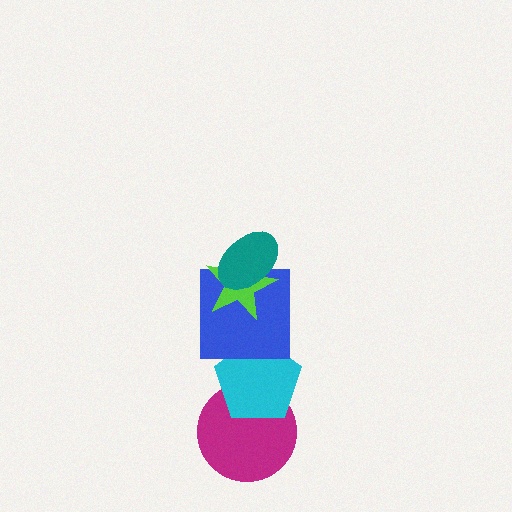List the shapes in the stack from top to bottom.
From top to bottom: the teal ellipse, the lime star, the blue square, the cyan pentagon, the magenta circle.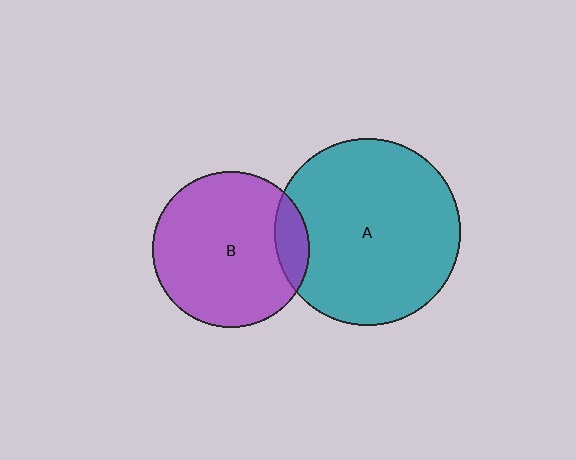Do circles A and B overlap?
Yes.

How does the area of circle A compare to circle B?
Approximately 1.4 times.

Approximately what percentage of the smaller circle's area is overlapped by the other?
Approximately 10%.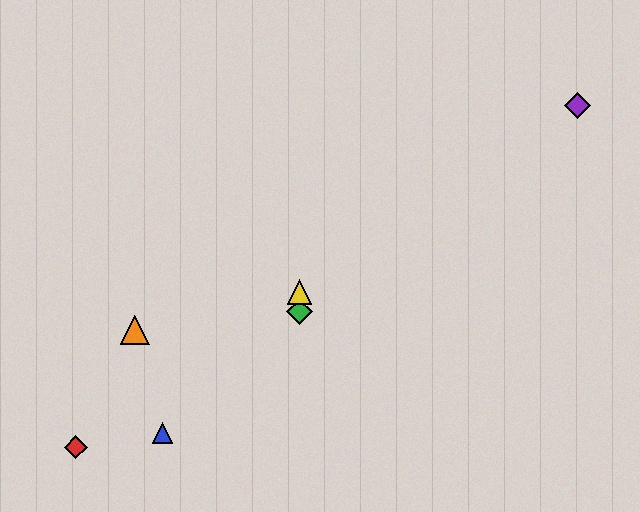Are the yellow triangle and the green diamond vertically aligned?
Yes, both are at x≈299.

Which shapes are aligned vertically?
The green diamond, the yellow triangle are aligned vertically.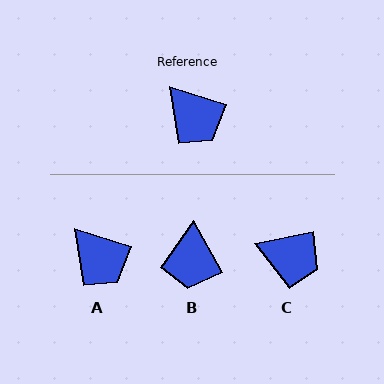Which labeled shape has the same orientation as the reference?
A.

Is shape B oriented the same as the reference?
No, it is off by about 44 degrees.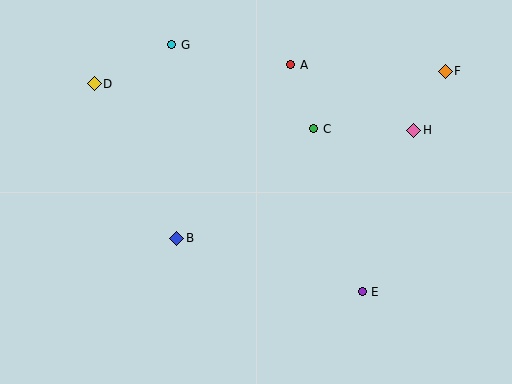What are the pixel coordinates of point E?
Point E is at (362, 292).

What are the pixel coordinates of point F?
Point F is at (445, 71).